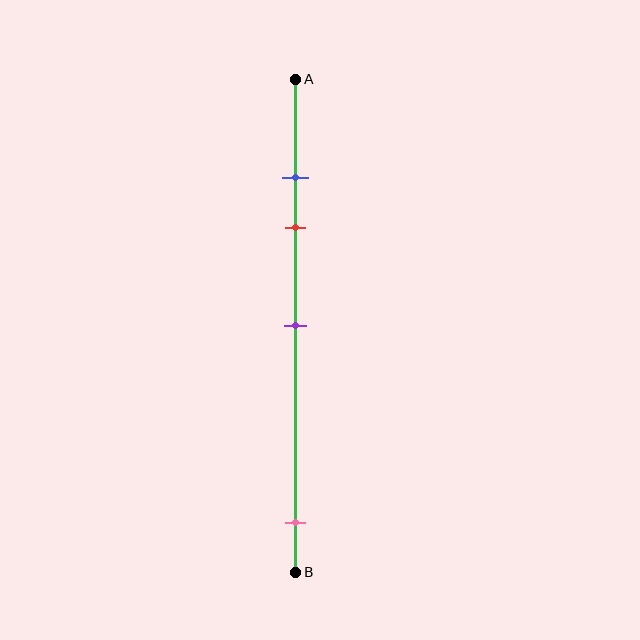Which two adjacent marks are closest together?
The blue and red marks are the closest adjacent pair.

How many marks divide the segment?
There are 4 marks dividing the segment.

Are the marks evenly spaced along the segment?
No, the marks are not evenly spaced.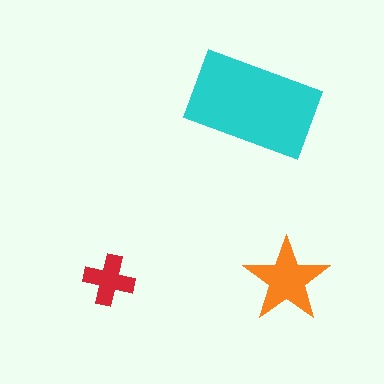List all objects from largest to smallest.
The cyan rectangle, the orange star, the red cross.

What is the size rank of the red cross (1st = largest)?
3rd.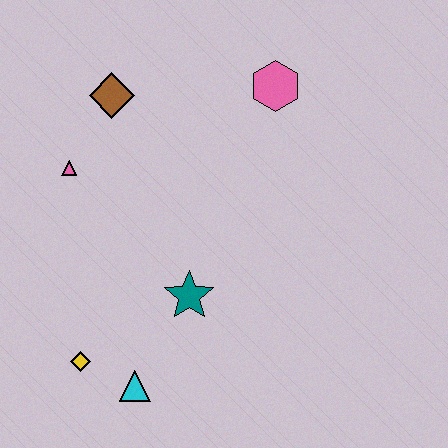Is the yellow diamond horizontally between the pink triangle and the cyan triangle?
Yes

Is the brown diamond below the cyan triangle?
No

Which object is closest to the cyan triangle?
The yellow diamond is closest to the cyan triangle.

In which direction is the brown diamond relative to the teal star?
The brown diamond is above the teal star.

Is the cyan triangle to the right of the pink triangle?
Yes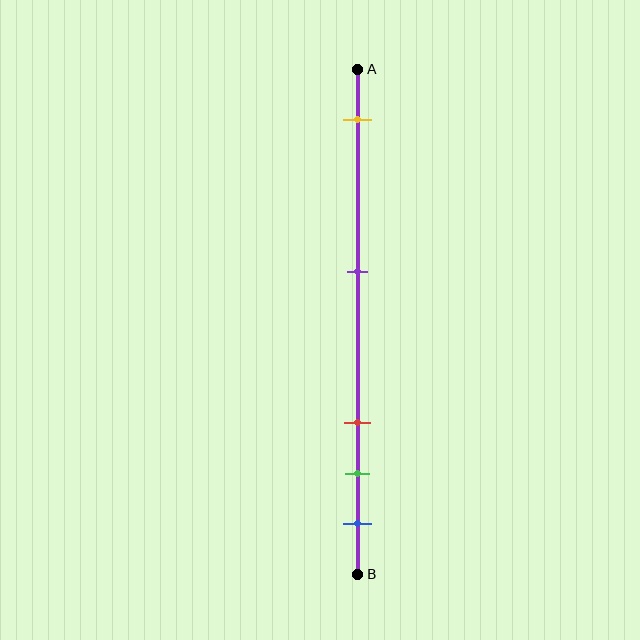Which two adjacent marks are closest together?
The green and blue marks are the closest adjacent pair.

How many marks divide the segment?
There are 5 marks dividing the segment.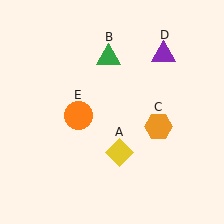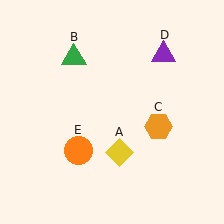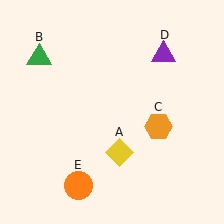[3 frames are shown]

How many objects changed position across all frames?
2 objects changed position: green triangle (object B), orange circle (object E).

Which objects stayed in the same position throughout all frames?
Yellow diamond (object A) and orange hexagon (object C) and purple triangle (object D) remained stationary.